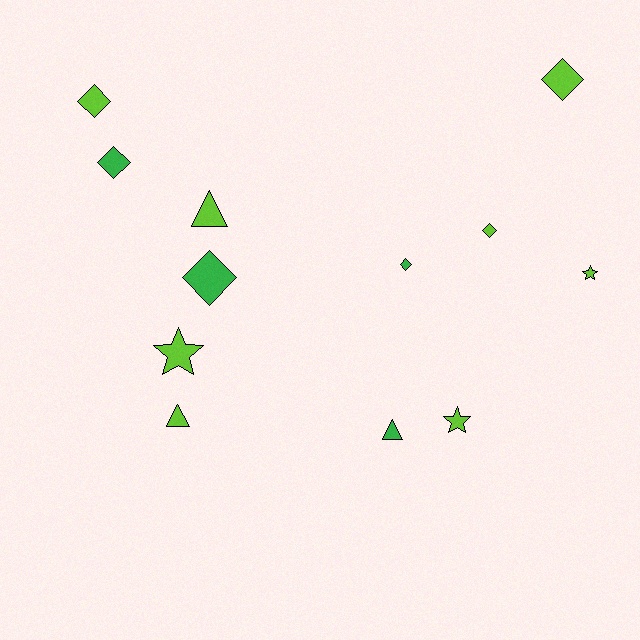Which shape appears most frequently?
Diamond, with 6 objects.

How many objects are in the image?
There are 12 objects.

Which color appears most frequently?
Lime, with 8 objects.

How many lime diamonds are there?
There are 3 lime diamonds.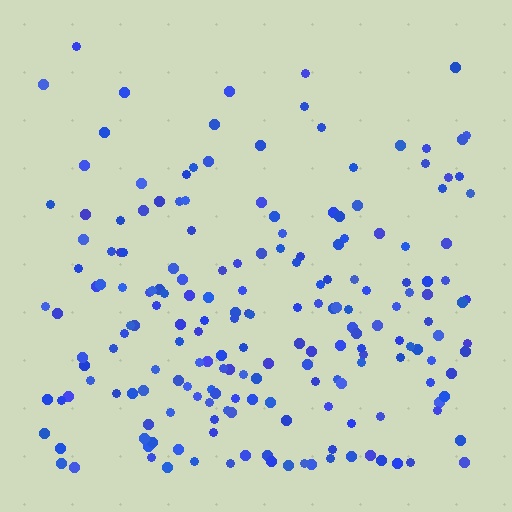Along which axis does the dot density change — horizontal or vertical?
Vertical.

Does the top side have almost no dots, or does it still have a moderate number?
Still a moderate number, just noticeably fewer than the bottom.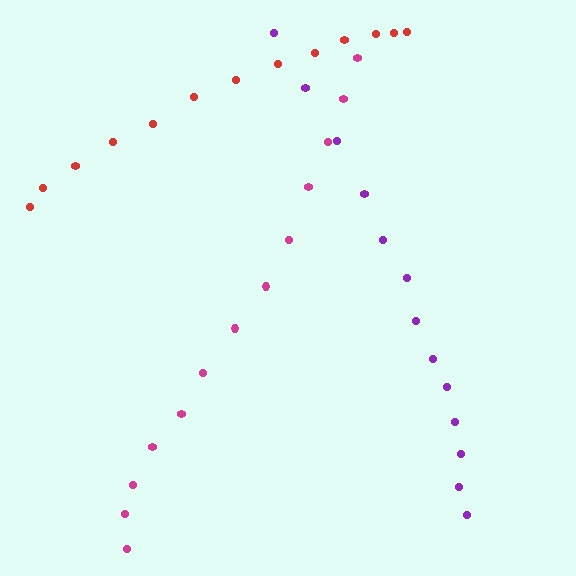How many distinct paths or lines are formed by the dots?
There are 3 distinct paths.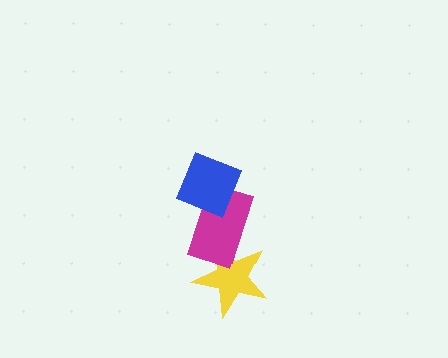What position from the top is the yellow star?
The yellow star is 3rd from the top.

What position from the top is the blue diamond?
The blue diamond is 1st from the top.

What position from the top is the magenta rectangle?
The magenta rectangle is 2nd from the top.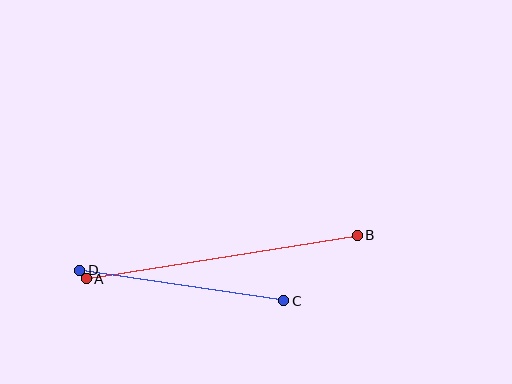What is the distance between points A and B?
The distance is approximately 275 pixels.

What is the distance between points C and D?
The distance is approximately 206 pixels.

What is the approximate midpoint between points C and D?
The midpoint is at approximately (182, 285) pixels.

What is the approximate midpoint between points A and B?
The midpoint is at approximately (222, 257) pixels.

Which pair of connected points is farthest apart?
Points A and B are farthest apart.